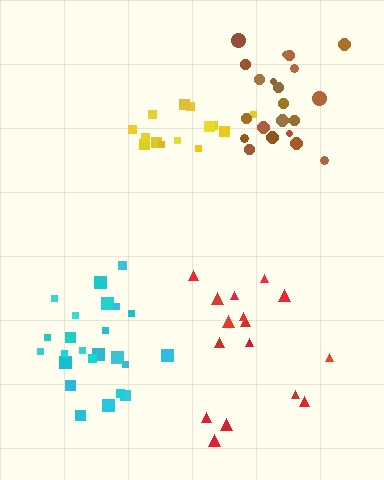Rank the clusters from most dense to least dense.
cyan, yellow, brown, red.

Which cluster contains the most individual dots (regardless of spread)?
Cyan (24).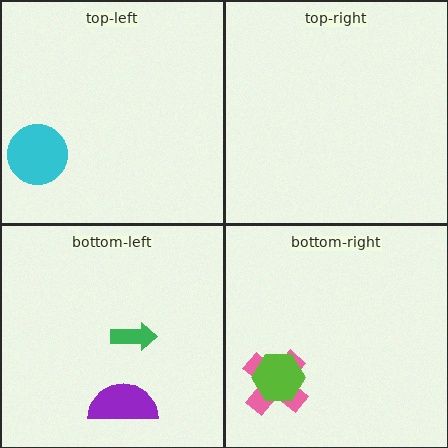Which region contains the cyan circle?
The top-left region.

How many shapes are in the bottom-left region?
2.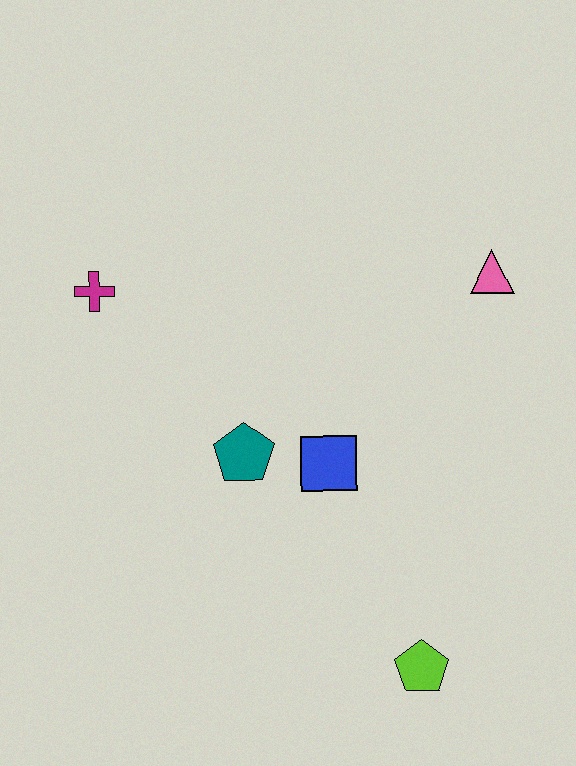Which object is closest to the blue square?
The teal pentagon is closest to the blue square.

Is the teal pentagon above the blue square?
Yes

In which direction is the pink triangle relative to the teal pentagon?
The pink triangle is to the right of the teal pentagon.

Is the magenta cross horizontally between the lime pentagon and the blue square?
No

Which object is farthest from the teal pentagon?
The pink triangle is farthest from the teal pentagon.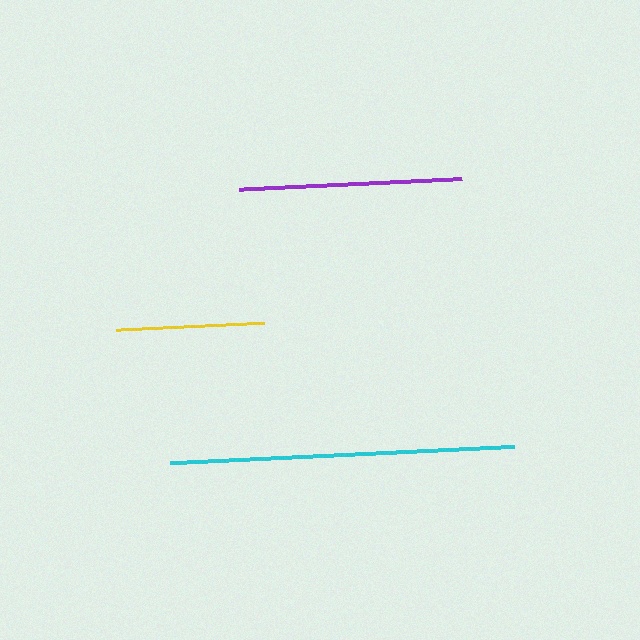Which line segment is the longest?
The cyan line is the longest at approximately 345 pixels.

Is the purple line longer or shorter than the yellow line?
The purple line is longer than the yellow line.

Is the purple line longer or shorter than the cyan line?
The cyan line is longer than the purple line.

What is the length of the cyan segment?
The cyan segment is approximately 345 pixels long.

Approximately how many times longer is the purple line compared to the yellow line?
The purple line is approximately 1.5 times the length of the yellow line.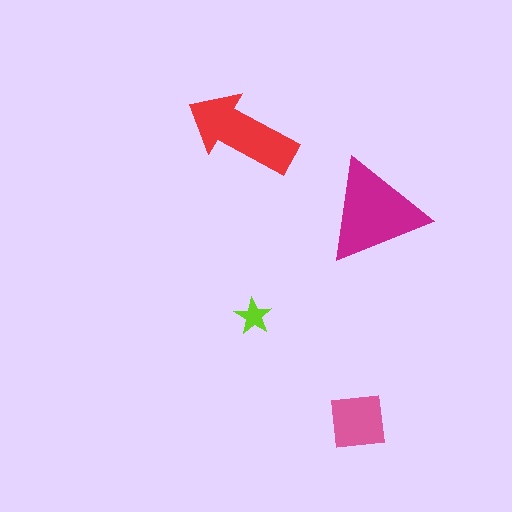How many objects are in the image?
There are 4 objects in the image.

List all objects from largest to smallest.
The magenta triangle, the red arrow, the pink square, the lime star.